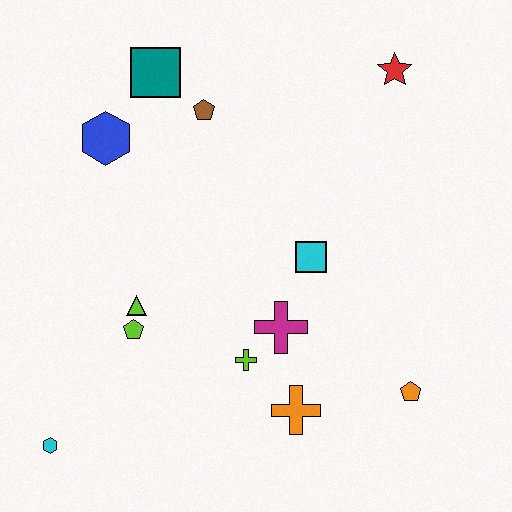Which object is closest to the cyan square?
The magenta cross is closest to the cyan square.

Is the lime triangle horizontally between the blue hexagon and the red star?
Yes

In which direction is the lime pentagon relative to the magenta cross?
The lime pentagon is to the left of the magenta cross.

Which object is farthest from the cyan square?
The cyan hexagon is farthest from the cyan square.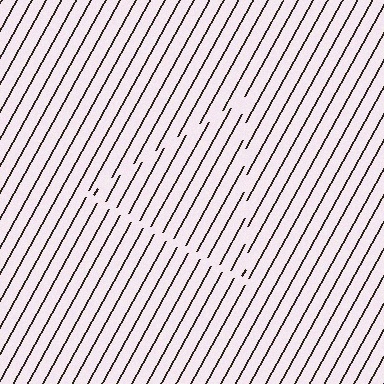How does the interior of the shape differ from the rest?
The interior of the shape contains the same grating, shifted by half a period — the contour is defined by the phase discontinuity where line-ends from the inner and outer gratings abut.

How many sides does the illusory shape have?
3 sides — the line-ends trace a triangle.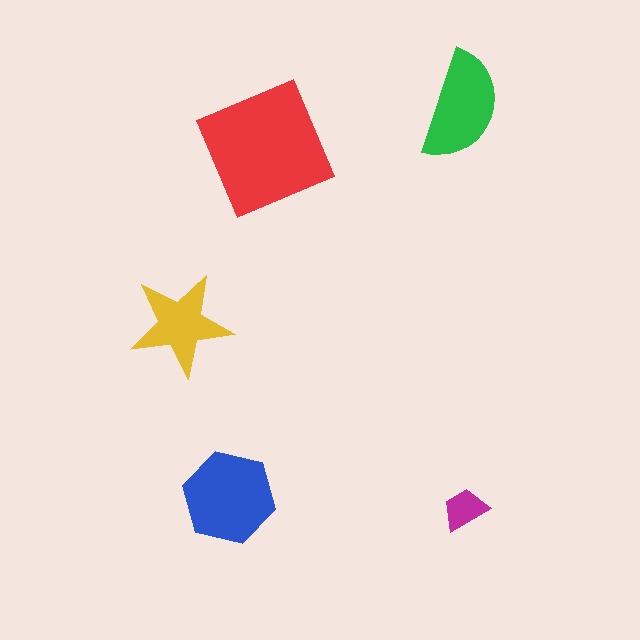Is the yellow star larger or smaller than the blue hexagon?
Smaller.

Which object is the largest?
The red square.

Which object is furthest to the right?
The green semicircle is rightmost.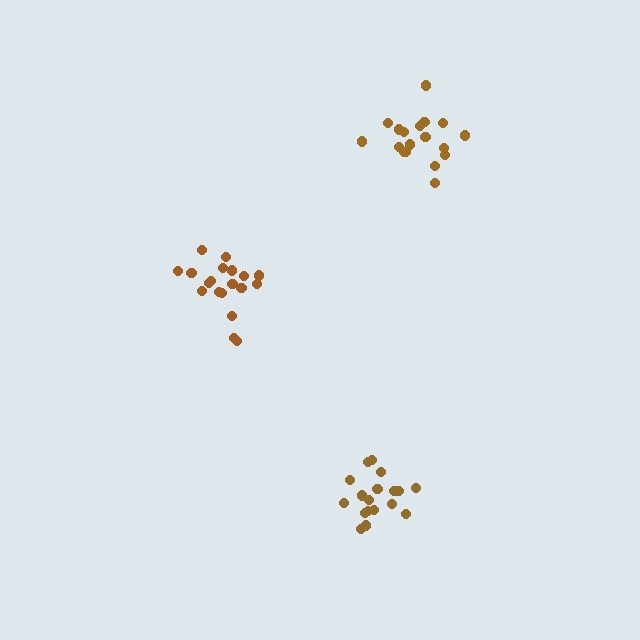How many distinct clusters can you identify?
There are 3 distinct clusters.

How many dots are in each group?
Group 1: 18 dots, Group 2: 19 dots, Group 3: 18 dots (55 total).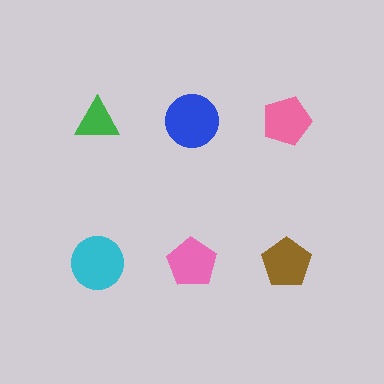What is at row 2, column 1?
A cyan circle.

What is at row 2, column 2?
A pink pentagon.